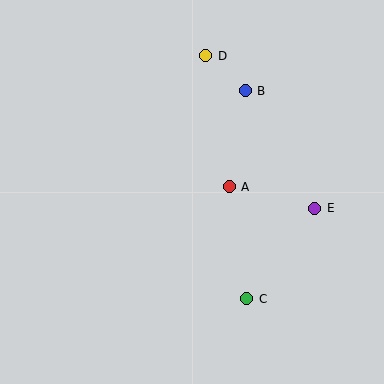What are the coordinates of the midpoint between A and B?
The midpoint between A and B is at (237, 139).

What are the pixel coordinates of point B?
Point B is at (245, 91).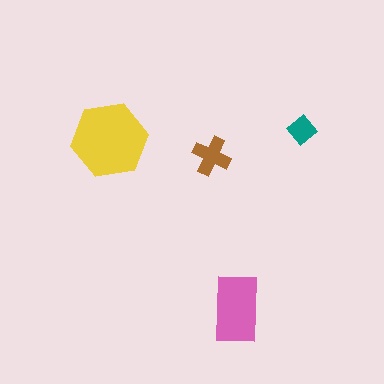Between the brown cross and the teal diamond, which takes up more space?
The brown cross.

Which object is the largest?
The yellow hexagon.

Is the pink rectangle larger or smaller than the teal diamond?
Larger.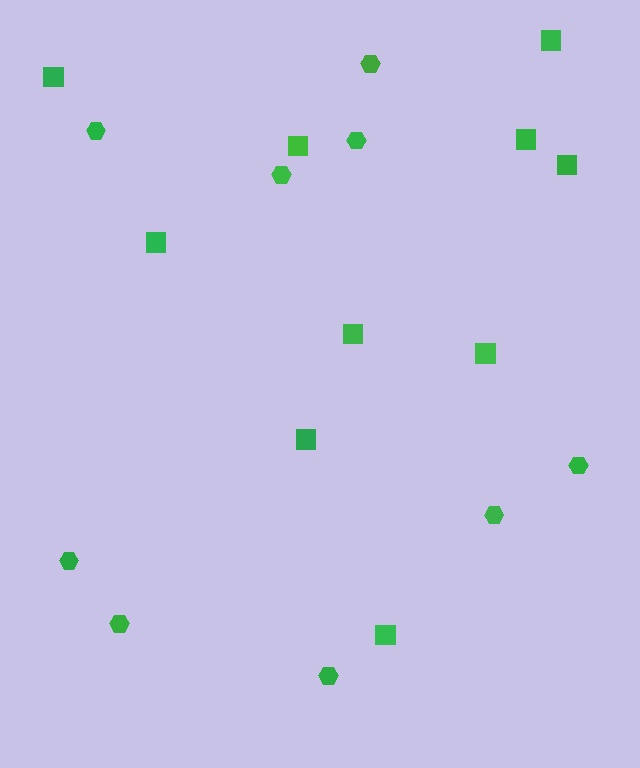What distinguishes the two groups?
There are 2 groups: one group of hexagons (9) and one group of squares (10).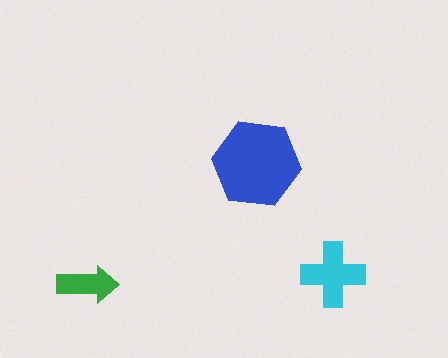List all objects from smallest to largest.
The green arrow, the cyan cross, the blue hexagon.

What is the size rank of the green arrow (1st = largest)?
3rd.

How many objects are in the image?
There are 3 objects in the image.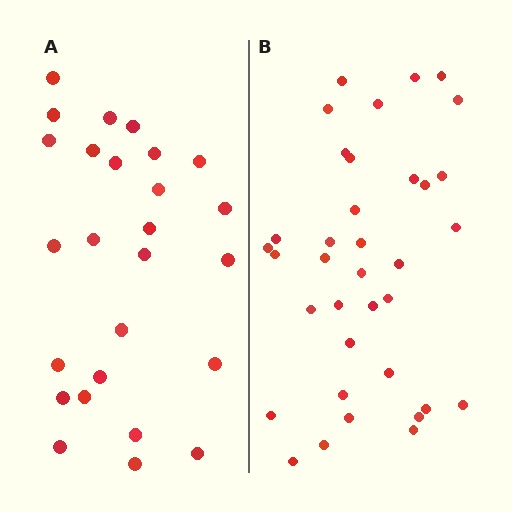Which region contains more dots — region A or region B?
Region B (the right region) has more dots.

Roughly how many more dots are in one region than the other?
Region B has roughly 10 or so more dots than region A.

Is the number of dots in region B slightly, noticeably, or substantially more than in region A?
Region B has noticeably more, but not dramatically so. The ratio is roughly 1.4 to 1.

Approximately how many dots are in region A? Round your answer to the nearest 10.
About 30 dots. (The exact count is 26, which rounds to 30.)